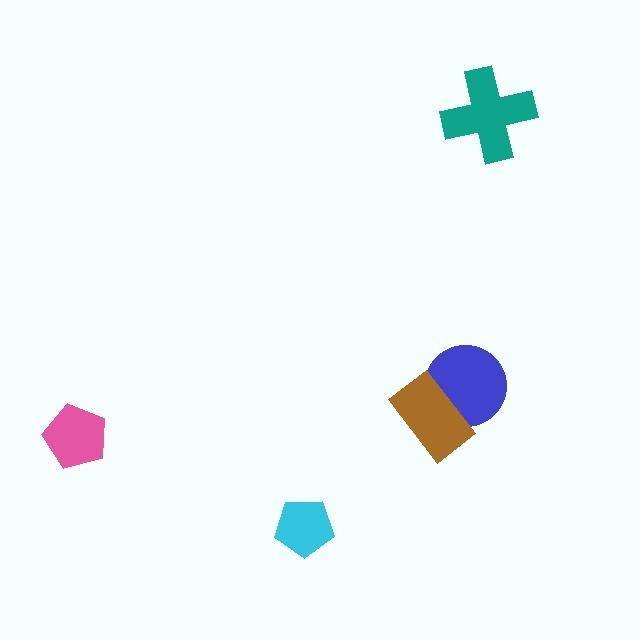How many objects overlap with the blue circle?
1 object overlaps with the blue circle.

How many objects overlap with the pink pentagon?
0 objects overlap with the pink pentagon.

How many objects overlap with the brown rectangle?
1 object overlaps with the brown rectangle.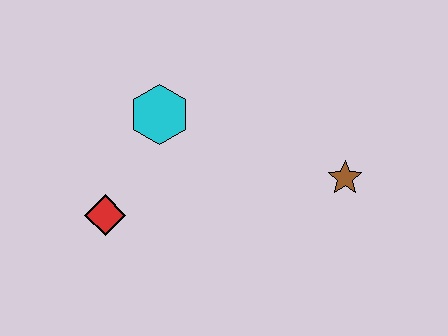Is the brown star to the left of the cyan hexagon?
No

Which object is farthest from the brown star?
The red diamond is farthest from the brown star.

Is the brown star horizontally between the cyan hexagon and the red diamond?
No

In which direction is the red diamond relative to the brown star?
The red diamond is to the left of the brown star.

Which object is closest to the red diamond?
The cyan hexagon is closest to the red diamond.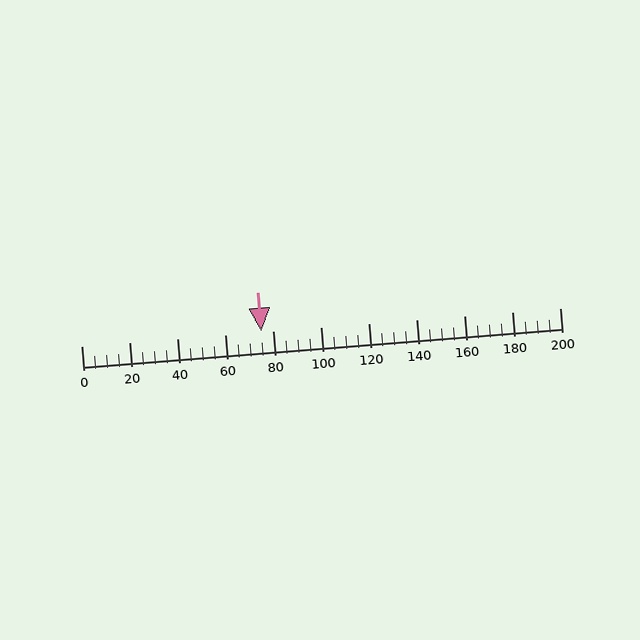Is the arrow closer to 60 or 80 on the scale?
The arrow is closer to 80.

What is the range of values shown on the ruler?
The ruler shows values from 0 to 200.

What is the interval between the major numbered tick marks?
The major tick marks are spaced 20 units apart.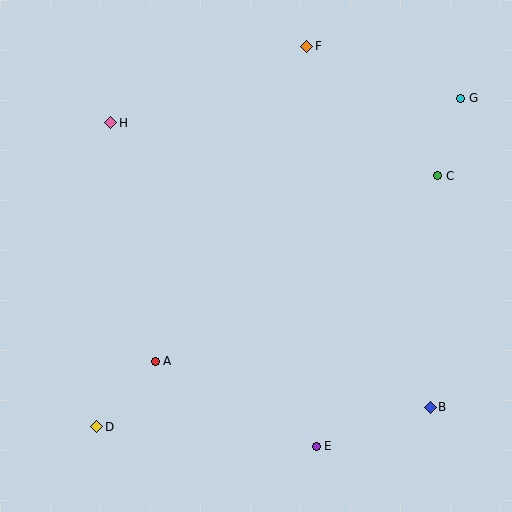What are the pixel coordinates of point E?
Point E is at (316, 446).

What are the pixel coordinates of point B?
Point B is at (430, 407).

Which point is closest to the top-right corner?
Point G is closest to the top-right corner.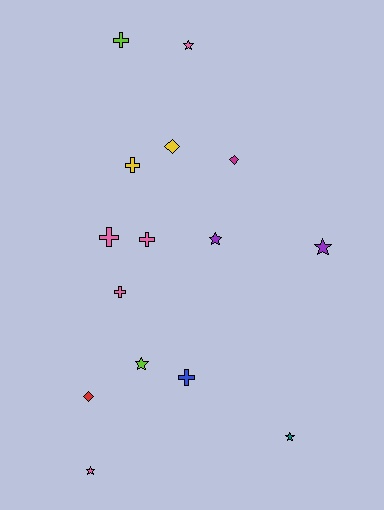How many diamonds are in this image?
There are 3 diamonds.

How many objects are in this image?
There are 15 objects.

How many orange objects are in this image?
There are no orange objects.